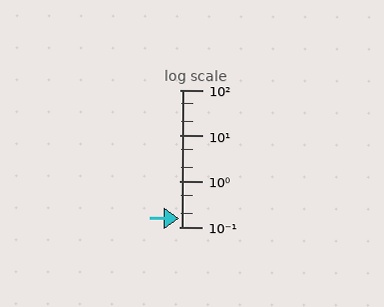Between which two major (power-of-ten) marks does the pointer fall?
The pointer is between 0.1 and 1.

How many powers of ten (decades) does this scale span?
The scale spans 3 decades, from 0.1 to 100.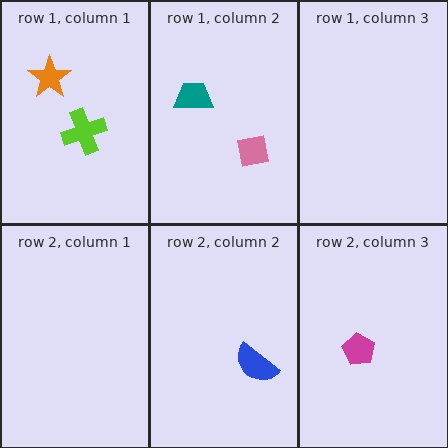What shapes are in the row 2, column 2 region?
The blue semicircle.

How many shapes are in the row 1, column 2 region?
2.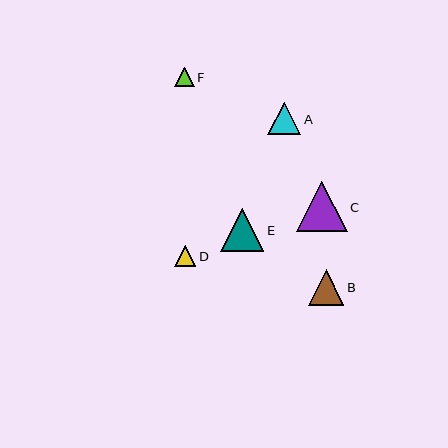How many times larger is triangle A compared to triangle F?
Triangle A is approximately 1.7 times the size of triangle F.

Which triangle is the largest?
Triangle C is the largest with a size of approximately 50 pixels.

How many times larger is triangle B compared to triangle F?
Triangle B is approximately 1.8 times the size of triangle F.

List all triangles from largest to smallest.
From largest to smallest: C, E, B, A, D, F.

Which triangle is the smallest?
Triangle F is the smallest with a size of approximately 19 pixels.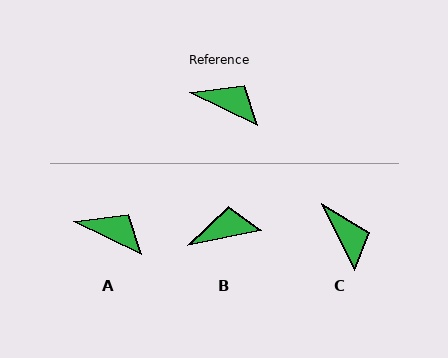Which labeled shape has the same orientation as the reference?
A.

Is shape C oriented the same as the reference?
No, it is off by about 38 degrees.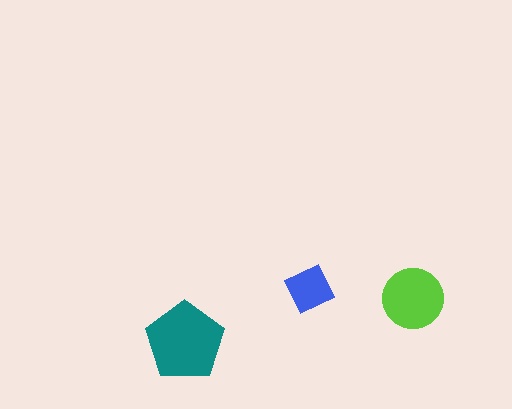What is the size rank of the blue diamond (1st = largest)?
3rd.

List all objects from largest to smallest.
The teal pentagon, the lime circle, the blue diamond.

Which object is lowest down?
The teal pentagon is bottommost.